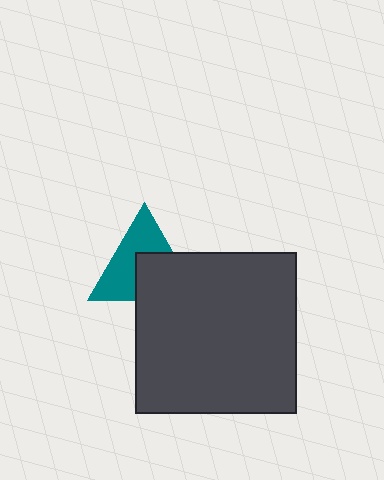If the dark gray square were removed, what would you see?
You would see the complete teal triangle.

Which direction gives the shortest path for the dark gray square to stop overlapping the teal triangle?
Moving down gives the shortest separation.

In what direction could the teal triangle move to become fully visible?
The teal triangle could move up. That would shift it out from behind the dark gray square entirely.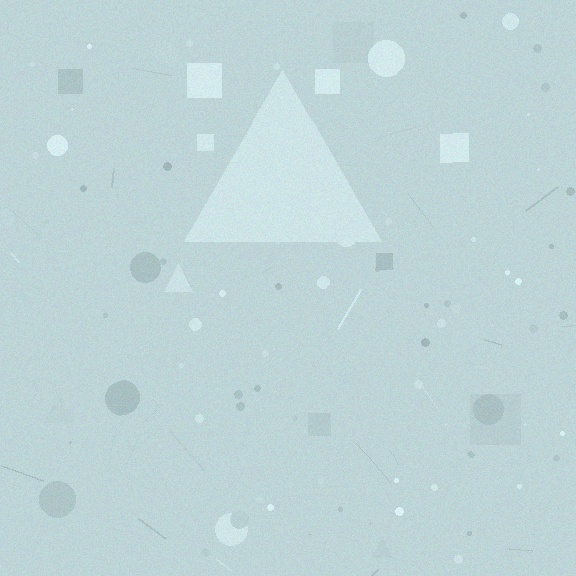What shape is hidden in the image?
A triangle is hidden in the image.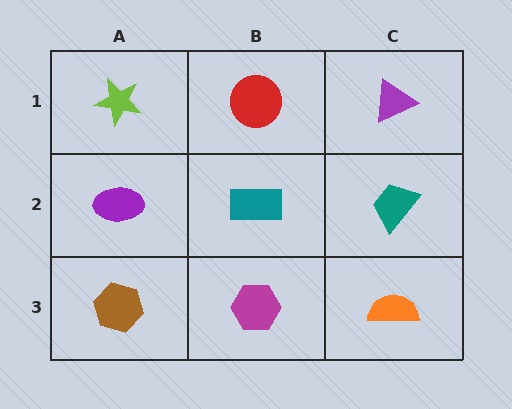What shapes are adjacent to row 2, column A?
A lime star (row 1, column A), a brown hexagon (row 3, column A), a teal rectangle (row 2, column B).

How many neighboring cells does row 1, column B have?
3.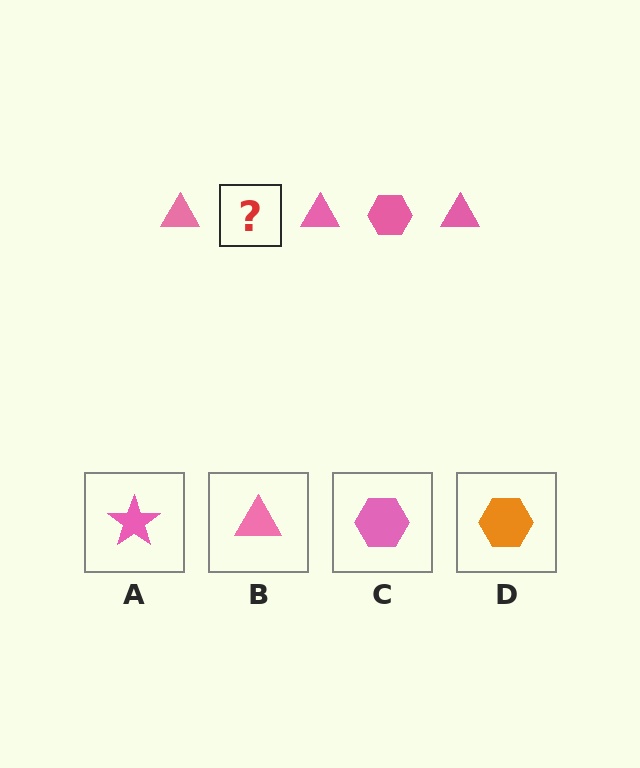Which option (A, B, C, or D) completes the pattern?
C.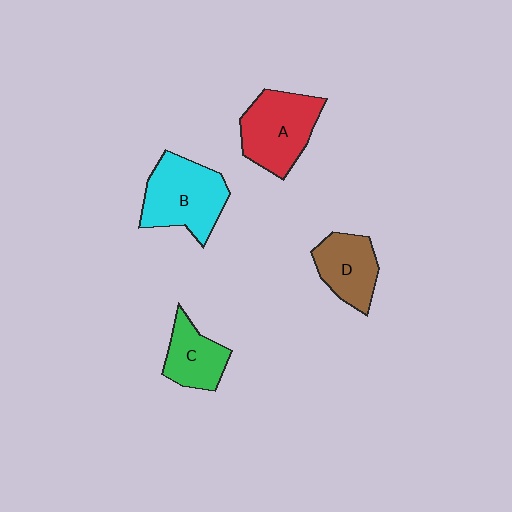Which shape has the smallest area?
Shape C (green).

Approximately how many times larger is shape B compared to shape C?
Approximately 1.6 times.